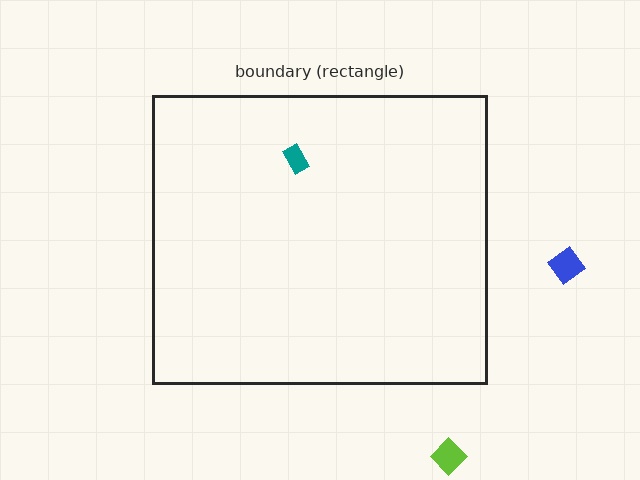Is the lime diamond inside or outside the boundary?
Outside.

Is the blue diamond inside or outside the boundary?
Outside.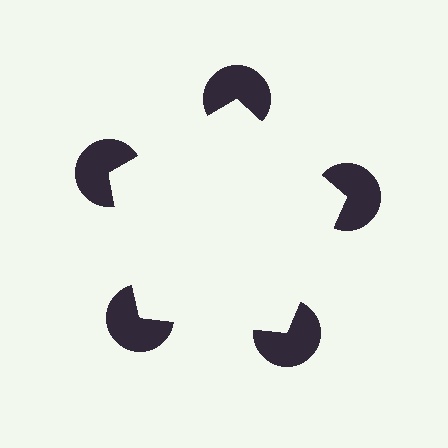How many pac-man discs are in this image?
There are 5 — one at each vertex of the illusory pentagon.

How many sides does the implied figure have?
5 sides.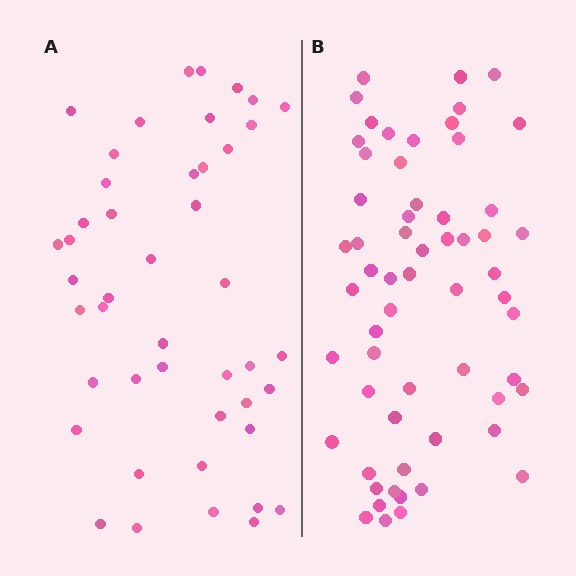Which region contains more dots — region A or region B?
Region B (the right region) has more dots.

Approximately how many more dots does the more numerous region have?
Region B has approximately 15 more dots than region A.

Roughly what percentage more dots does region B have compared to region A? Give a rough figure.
About 35% more.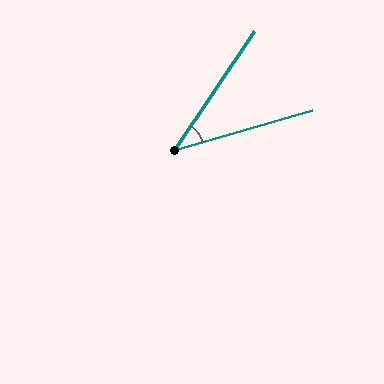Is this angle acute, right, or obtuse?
It is acute.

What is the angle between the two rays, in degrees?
Approximately 40 degrees.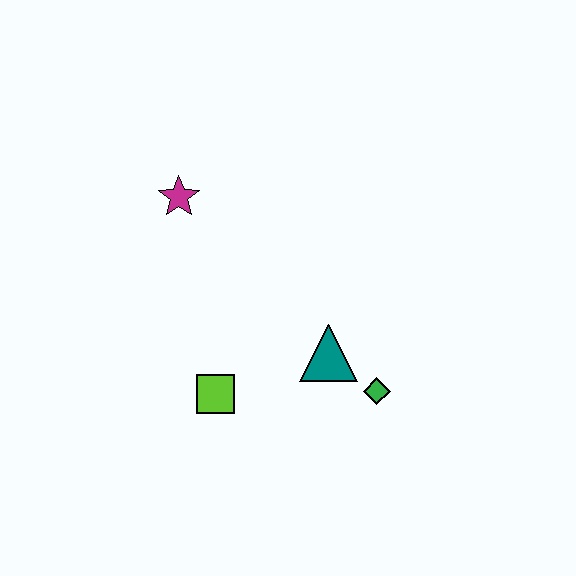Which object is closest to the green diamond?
The teal triangle is closest to the green diamond.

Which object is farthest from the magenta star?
The green diamond is farthest from the magenta star.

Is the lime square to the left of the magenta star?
No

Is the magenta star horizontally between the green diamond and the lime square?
No